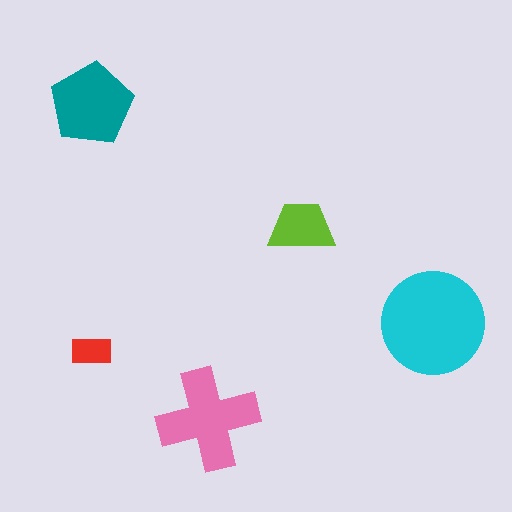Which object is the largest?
The cyan circle.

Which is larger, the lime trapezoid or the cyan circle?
The cyan circle.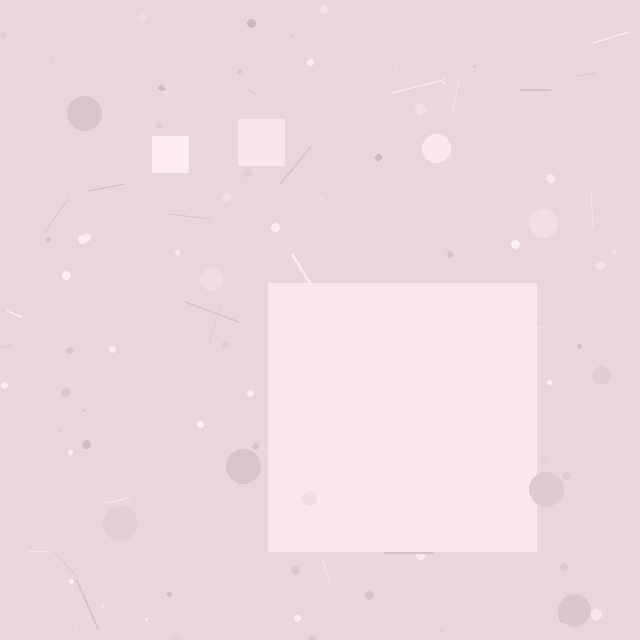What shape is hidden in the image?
A square is hidden in the image.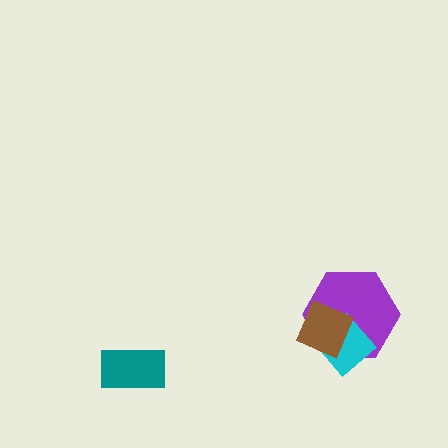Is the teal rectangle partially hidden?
No, no other shape covers it.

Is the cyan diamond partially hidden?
Yes, it is partially covered by another shape.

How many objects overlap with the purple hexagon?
2 objects overlap with the purple hexagon.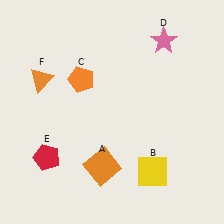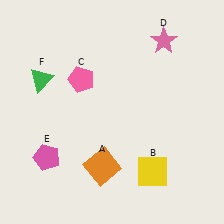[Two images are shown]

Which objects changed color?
C changed from orange to pink. E changed from red to pink. F changed from orange to green.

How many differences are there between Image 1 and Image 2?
There are 3 differences between the two images.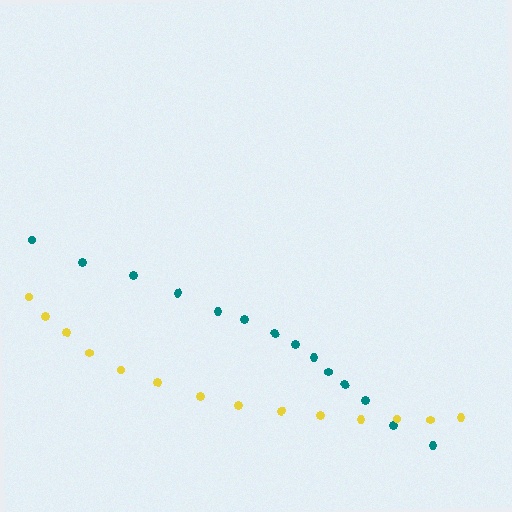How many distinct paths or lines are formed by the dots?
There are 2 distinct paths.